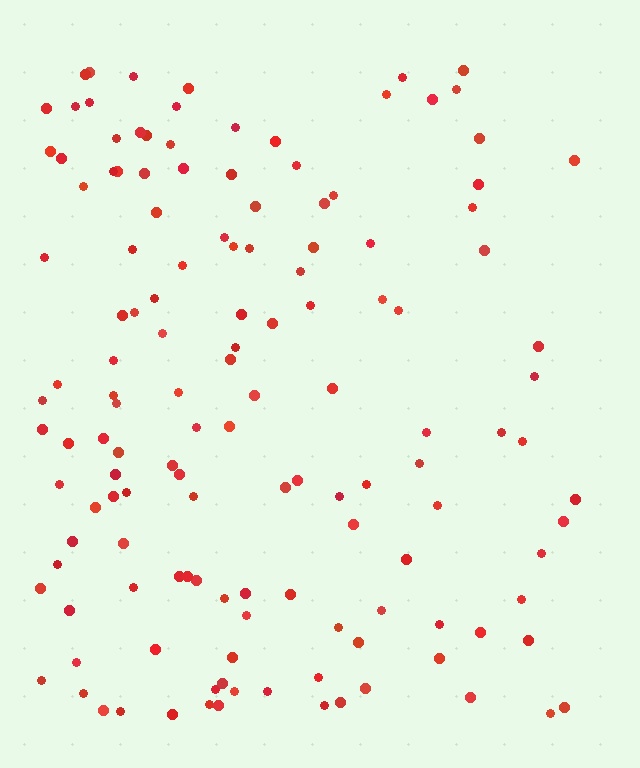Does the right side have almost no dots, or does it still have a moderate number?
Still a moderate number, just noticeably fewer than the left.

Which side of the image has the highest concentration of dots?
The left.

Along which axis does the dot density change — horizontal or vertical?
Horizontal.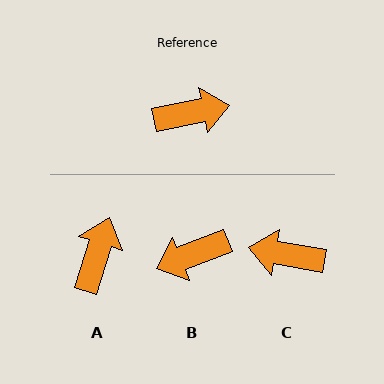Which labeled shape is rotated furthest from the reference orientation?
B, about 170 degrees away.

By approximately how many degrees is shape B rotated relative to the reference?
Approximately 170 degrees clockwise.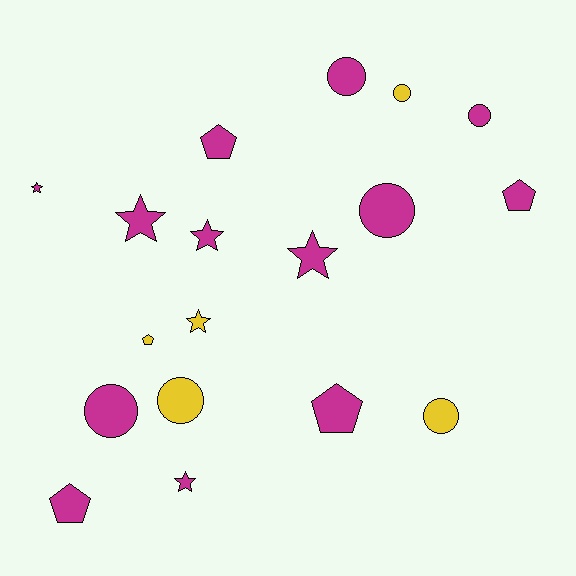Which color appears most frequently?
Magenta, with 13 objects.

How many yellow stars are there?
There is 1 yellow star.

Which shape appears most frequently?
Circle, with 7 objects.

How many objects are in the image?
There are 18 objects.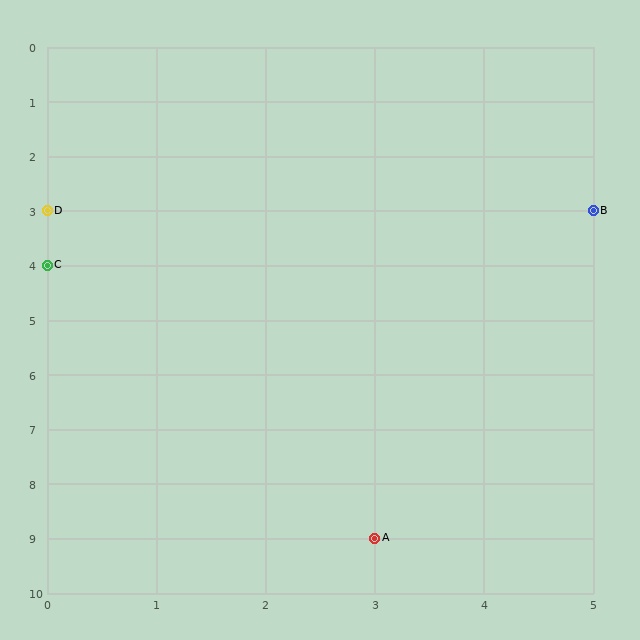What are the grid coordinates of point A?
Point A is at grid coordinates (3, 9).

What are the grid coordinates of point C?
Point C is at grid coordinates (0, 4).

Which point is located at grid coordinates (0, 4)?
Point C is at (0, 4).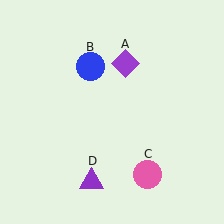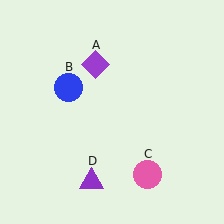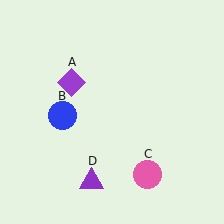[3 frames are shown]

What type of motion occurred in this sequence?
The purple diamond (object A), blue circle (object B) rotated counterclockwise around the center of the scene.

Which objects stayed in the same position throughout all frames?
Pink circle (object C) and purple triangle (object D) remained stationary.